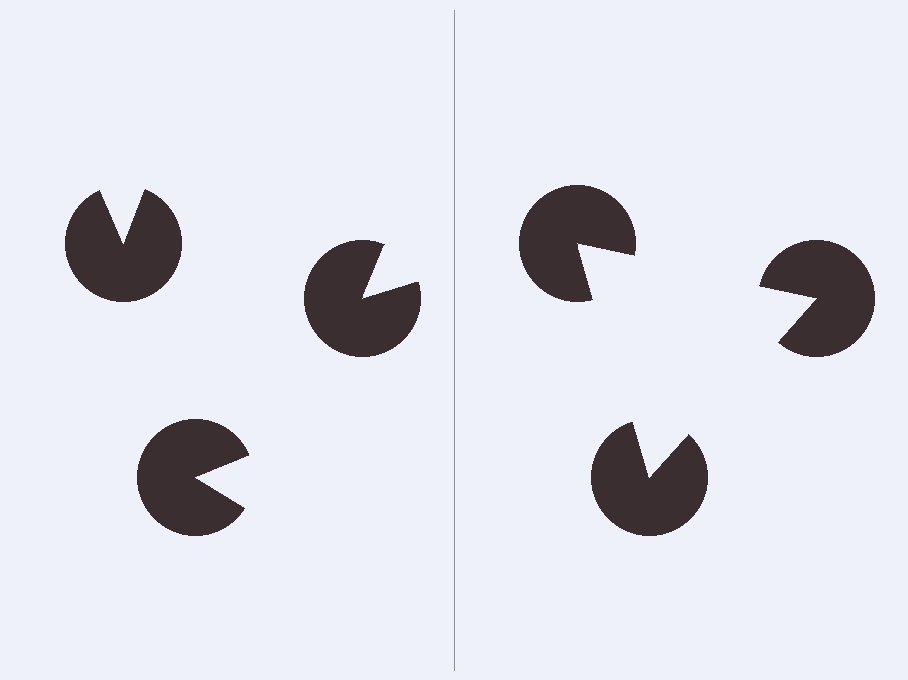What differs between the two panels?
The pac-man discs are positioned identically on both sides; only the wedge orientations differ. On the right they align to a triangle; on the left they are misaligned.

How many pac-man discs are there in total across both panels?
6 — 3 on each side.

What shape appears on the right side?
An illusory triangle.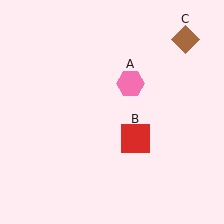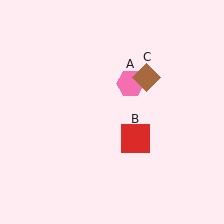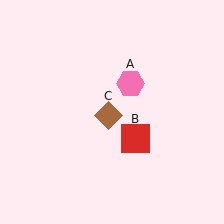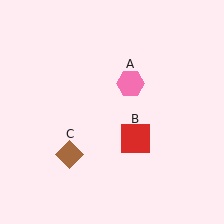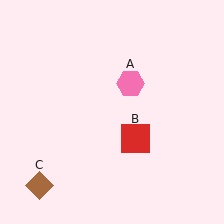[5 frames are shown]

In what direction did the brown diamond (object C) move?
The brown diamond (object C) moved down and to the left.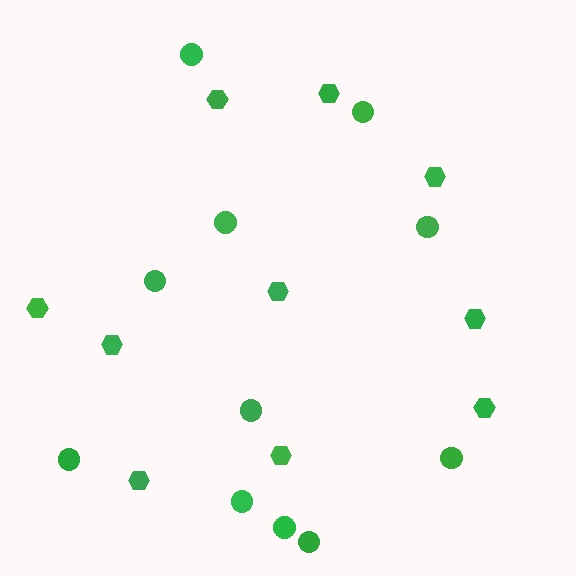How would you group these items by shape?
There are 2 groups: one group of hexagons (10) and one group of circles (11).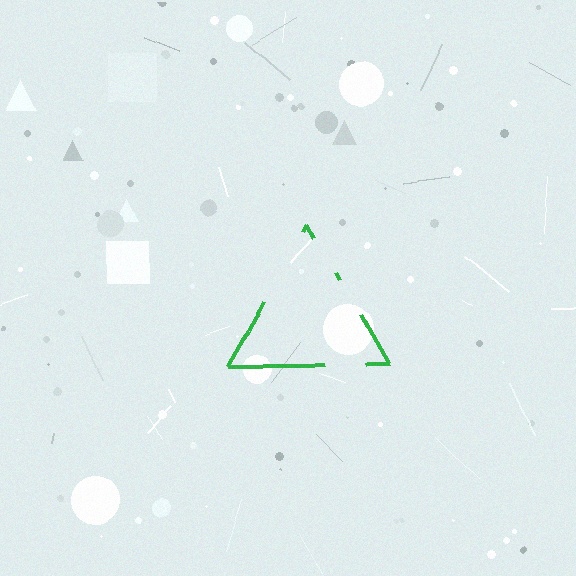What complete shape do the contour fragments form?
The contour fragments form a triangle.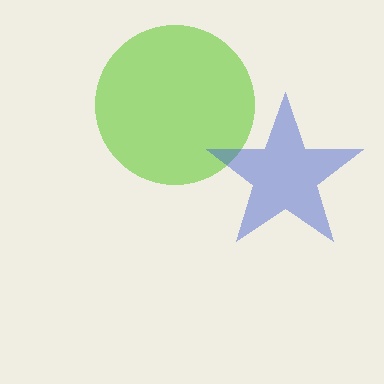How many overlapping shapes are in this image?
There are 2 overlapping shapes in the image.